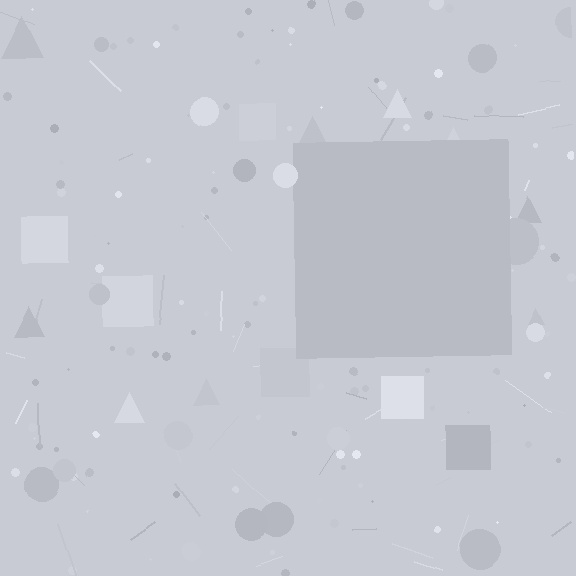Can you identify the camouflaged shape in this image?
The camouflaged shape is a square.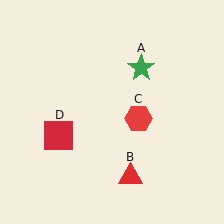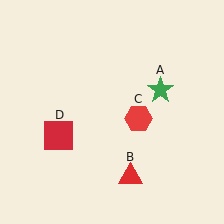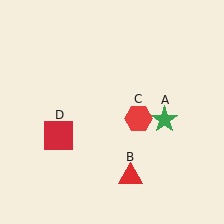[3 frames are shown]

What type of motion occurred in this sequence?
The green star (object A) rotated clockwise around the center of the scene.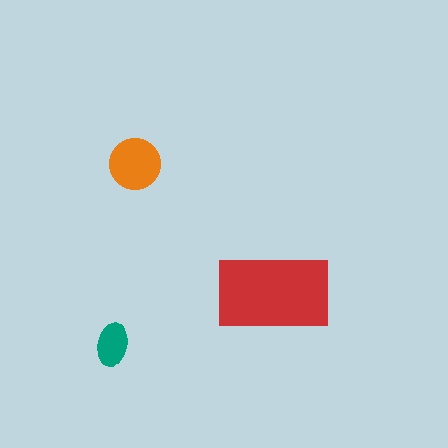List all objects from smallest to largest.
The teal ellipse, the orange circle, the red rectangle.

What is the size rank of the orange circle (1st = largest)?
2nd.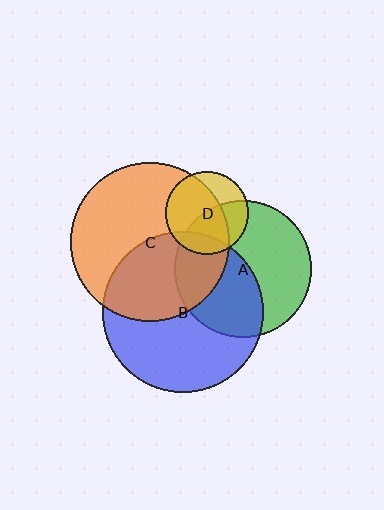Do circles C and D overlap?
Yes.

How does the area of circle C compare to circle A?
Approximately 1.4 times.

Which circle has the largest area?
Circle B (blue).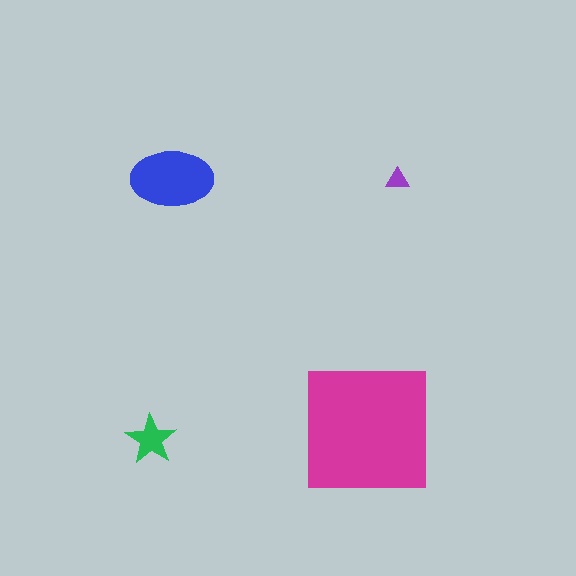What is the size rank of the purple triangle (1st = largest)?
4th.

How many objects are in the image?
There are 4 objects in the image.